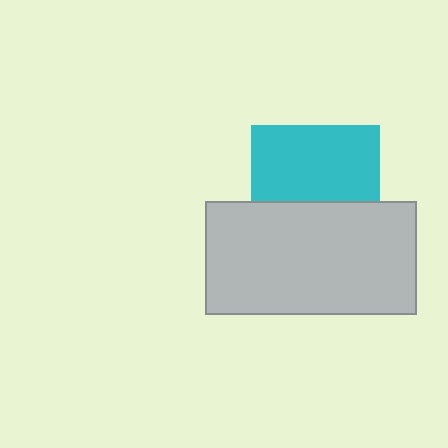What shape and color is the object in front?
The object in front is a light gray rectangle.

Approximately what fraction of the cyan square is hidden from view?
Roughly 41% of the cyan square is hidden behind the light gray rectangle.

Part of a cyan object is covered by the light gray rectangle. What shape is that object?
It is a square.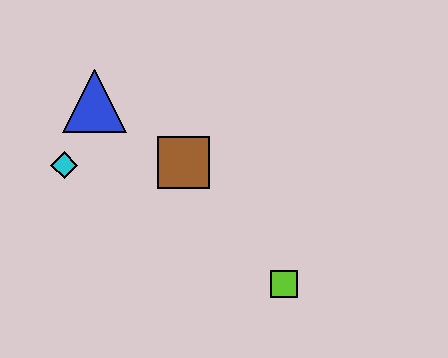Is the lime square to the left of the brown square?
No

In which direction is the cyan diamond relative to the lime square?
The cyan diamond is to the left of the lime square.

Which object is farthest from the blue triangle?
The lime square is farthest from the blue triangle.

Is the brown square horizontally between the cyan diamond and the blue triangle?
No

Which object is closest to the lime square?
The brown square is closest to the lime square.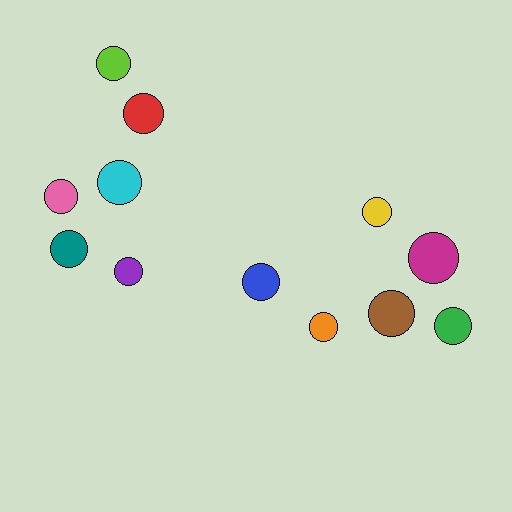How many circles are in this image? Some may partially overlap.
There are 12 circles.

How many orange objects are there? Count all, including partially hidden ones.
There is 1 orange object.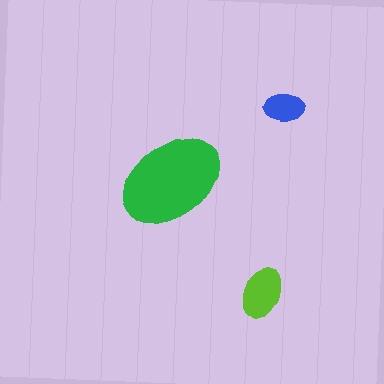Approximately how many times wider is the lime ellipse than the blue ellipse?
About 1.5 times wider.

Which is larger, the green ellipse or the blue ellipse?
The green one.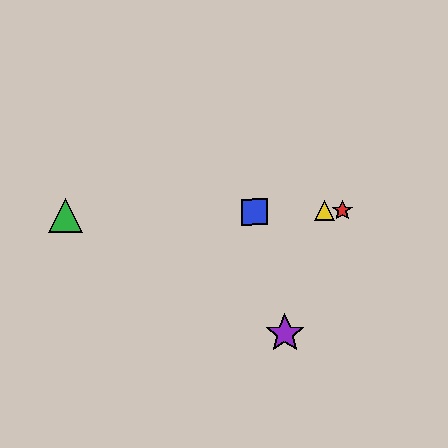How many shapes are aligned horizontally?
4 shapes (the red star, the blue square, the green triangle, the yellow triangle) are aligned horizontally.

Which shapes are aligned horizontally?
The red star, the blue square, the green triangle, the yellow triangle are aligned horizontally.